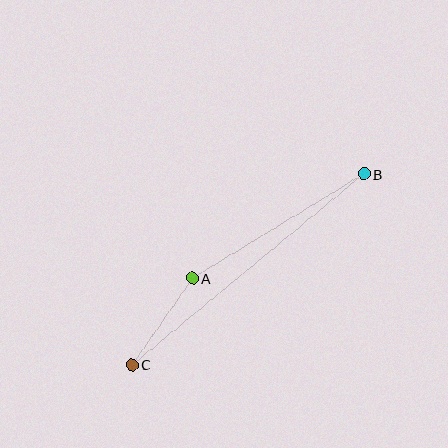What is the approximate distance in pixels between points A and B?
The distance between A and B is approximately 201 pixels.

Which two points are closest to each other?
Points A and C are closest to each other.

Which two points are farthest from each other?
Points B and C are farthest from each other.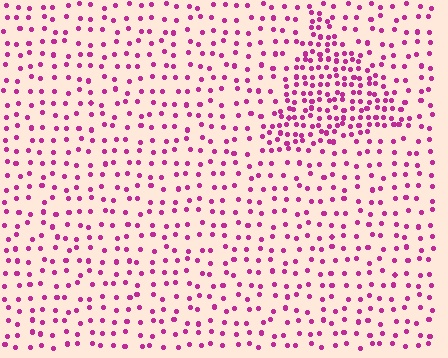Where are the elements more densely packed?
The elements are more densely packed inside the triangle boundary.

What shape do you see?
I see a triangle.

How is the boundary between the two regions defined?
The boundary is defined by a change in element density (approximately 2.2x ratio). All elements are the same color, size, and shape.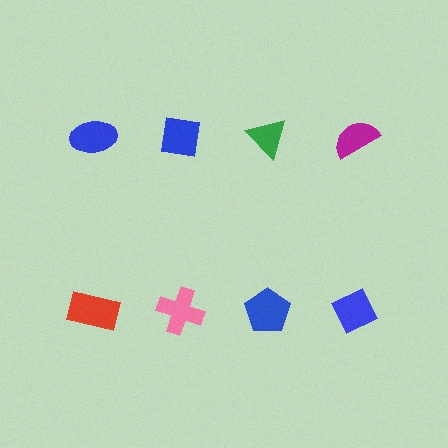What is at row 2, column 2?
A pink cross.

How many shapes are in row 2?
4 shapes.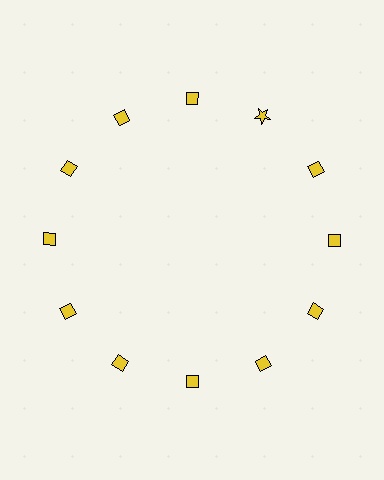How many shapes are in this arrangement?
There are 12 shapes arranged in a ring pattern.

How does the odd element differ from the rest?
It has a different shape: star instead of diamond.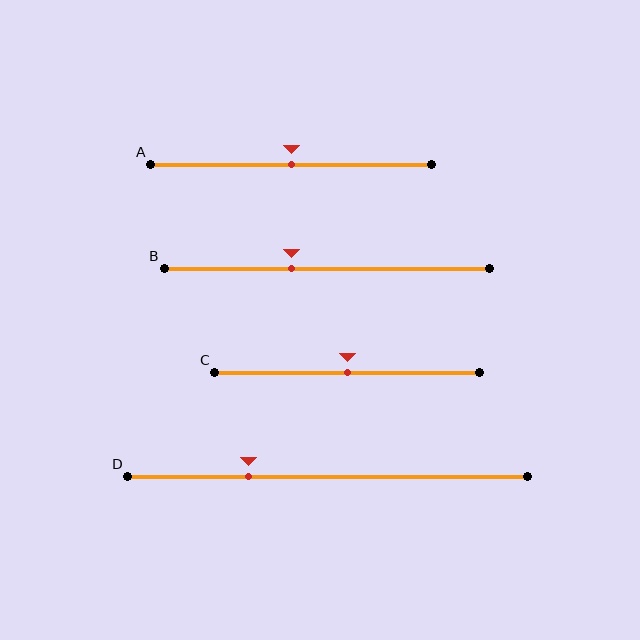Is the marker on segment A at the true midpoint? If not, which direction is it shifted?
Yes, the marker on segment A is at the true midpoint.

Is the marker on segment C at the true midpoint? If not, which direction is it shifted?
Yes, the marker on segment C is at the true midpoint.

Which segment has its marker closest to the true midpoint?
Segment A has its marker closest to the true midpoint.